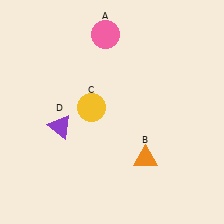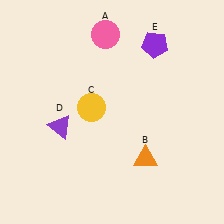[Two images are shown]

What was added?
A purple pentagon (E) was added in Image 2.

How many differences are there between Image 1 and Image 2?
There is 1 difference between the two images.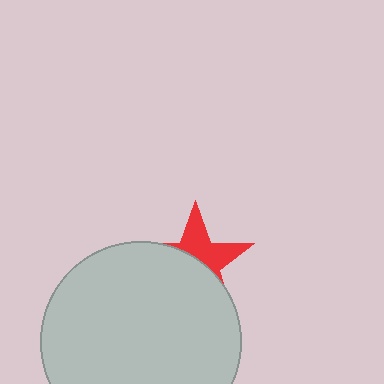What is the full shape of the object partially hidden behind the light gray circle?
The partially hidden object is a red star.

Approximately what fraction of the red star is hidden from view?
Roughly 58% of the red star is hidden behind the light gray circle.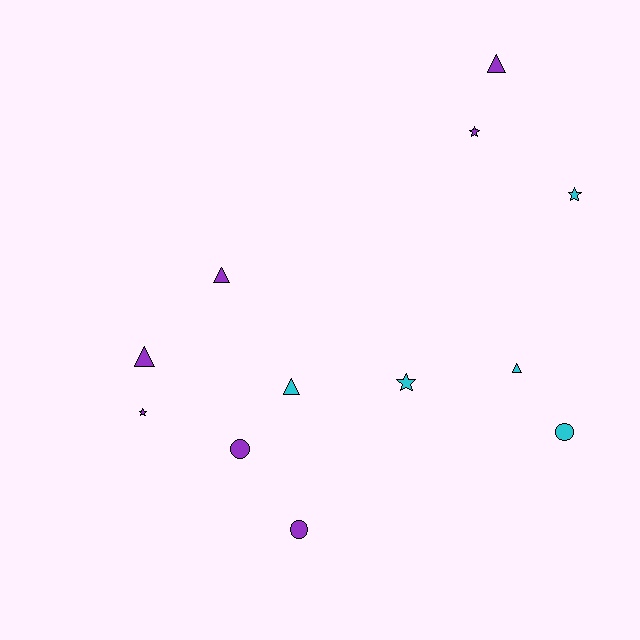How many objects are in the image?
There are 12 objects.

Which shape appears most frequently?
Triangle, with 5 objects.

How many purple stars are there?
There are 2 purple stars.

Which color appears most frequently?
Purple, with 7 objects.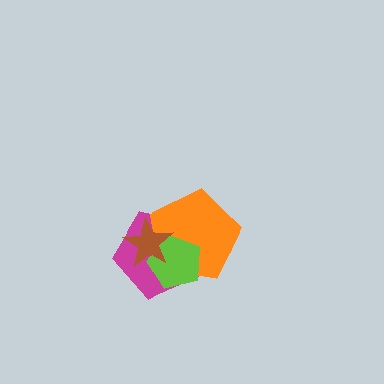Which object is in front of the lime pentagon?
The brown star is in front of the lime pentagon.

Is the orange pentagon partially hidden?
Yes, it is partially covered by another shape.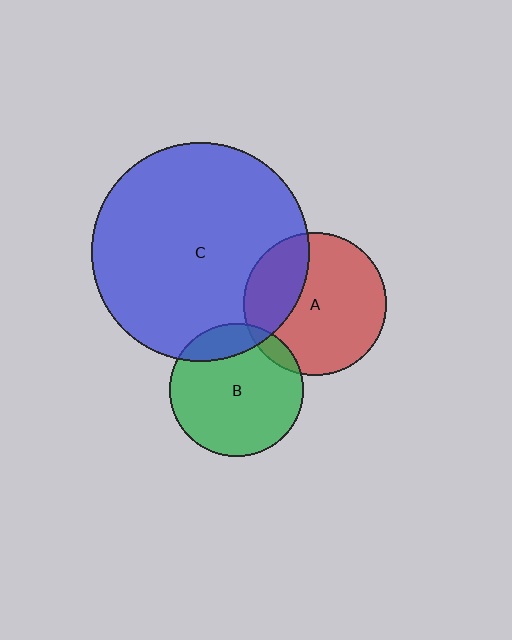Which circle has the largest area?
Circle C (blue).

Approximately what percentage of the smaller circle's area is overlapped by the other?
Approximately 10%.